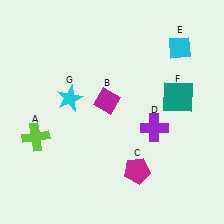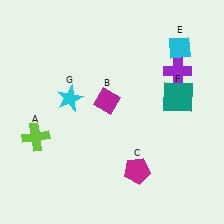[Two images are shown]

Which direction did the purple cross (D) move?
The purple cross (D) moved up.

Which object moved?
The purple cross (D) moved up.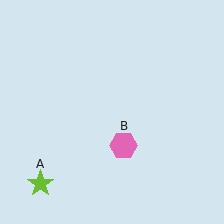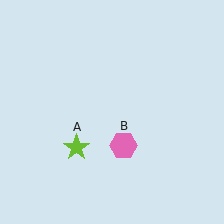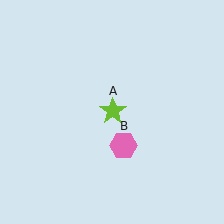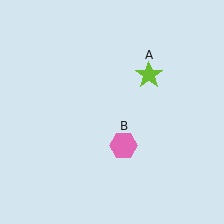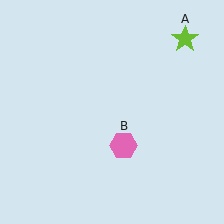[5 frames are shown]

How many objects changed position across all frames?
1 object changed position: lime star (object A).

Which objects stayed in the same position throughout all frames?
Pink hexagon (object B) remained stationary.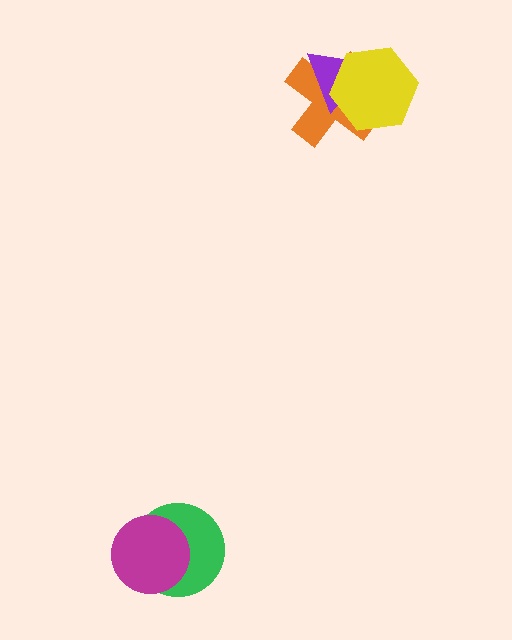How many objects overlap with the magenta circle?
1 object overlaps with the magenta circle.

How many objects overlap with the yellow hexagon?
2 objects overlap with the yellow hexagon.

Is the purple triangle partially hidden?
Yes, it is partially covered by another shape.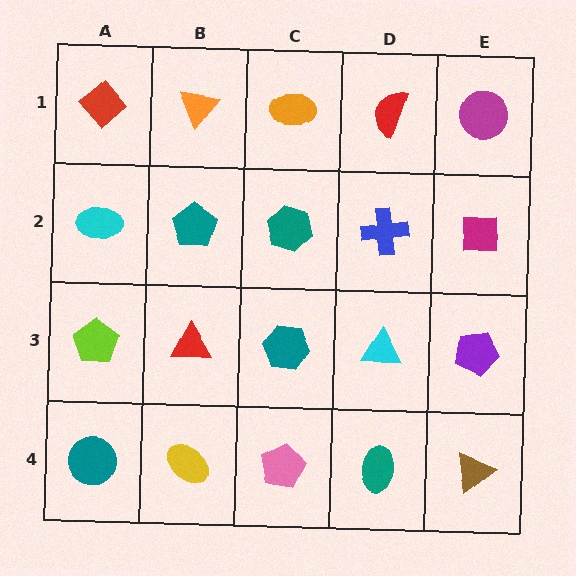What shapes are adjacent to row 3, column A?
A cyan ellipse (row 2, column A), a teal circle (row 4, column A), a red triangle (row 3, column B).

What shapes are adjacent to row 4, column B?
A red triangle (row 3, column B), a teal circle (row 4, column A), a pink pentagon (row 4, column C).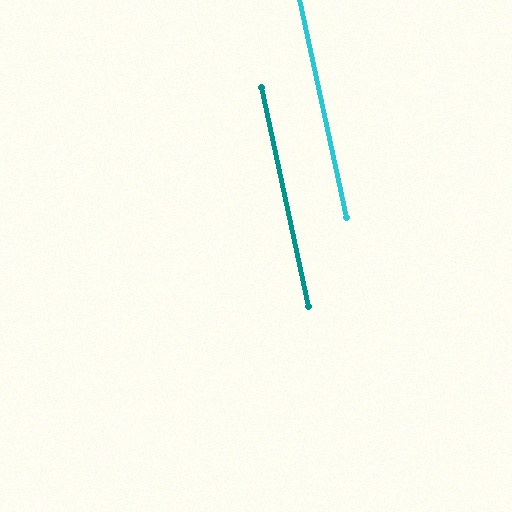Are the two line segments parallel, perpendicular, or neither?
Parallel — their directions differ by only 0.2°.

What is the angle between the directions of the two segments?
Approximately 0 degrees.